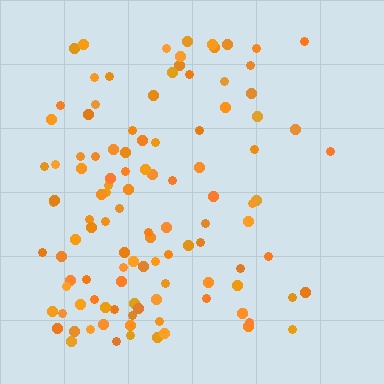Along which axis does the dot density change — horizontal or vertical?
Horizontal.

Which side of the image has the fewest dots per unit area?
The right.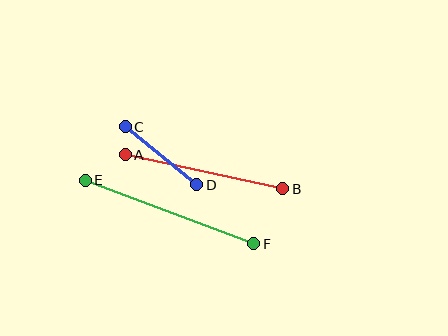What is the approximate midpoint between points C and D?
The midpoint is at approximately (161, 156) pixels.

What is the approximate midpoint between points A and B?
The midpoint is at approximately (204, 172) pixels.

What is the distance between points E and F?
The distance is approximately 180 pixels.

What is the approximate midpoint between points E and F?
The midpoint is at approximately (169, 212) pixels.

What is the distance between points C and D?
The distance is approximately 92 pixels.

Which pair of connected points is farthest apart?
Points E and F are farthest apart.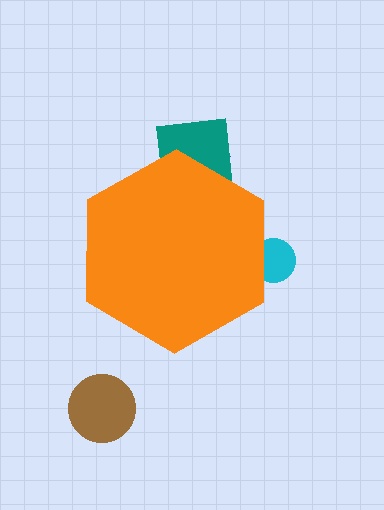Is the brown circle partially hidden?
No, the brown circle is fully visible.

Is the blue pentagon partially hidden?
Yes, the blue pentagon is partially hidden behind the orange hexagon.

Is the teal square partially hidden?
Yes, the teal square is partially hidden behind the orange hexagon.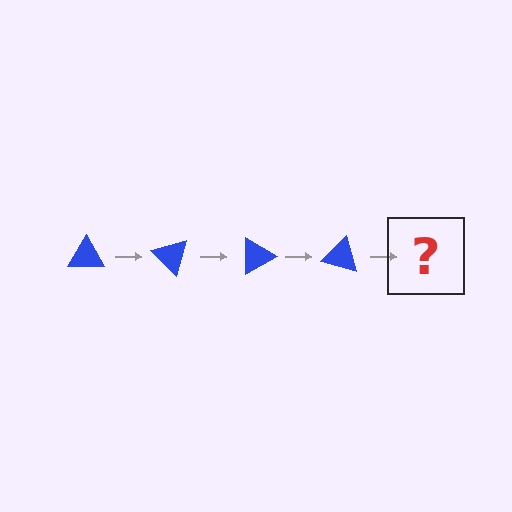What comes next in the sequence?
The next element should be a blue triangle rotated 180 degrees.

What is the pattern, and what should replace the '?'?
The pattern is that the triangle rotates 45 degrees each step. The '?' should be a blue triangle rotated 180 degrees.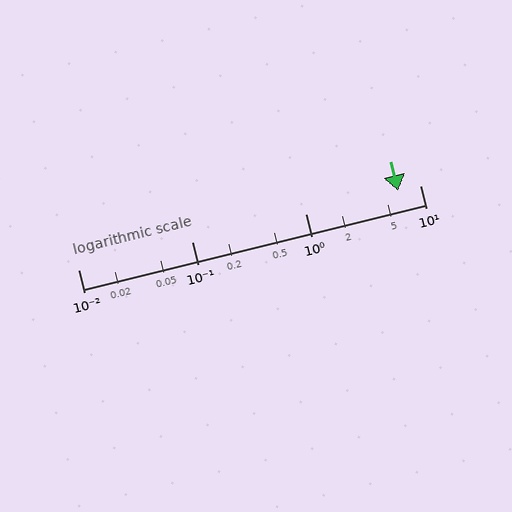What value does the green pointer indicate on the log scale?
The pointer indicates approximately 6.4.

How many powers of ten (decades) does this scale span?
The scale spans 3 decades, from 0.01 to 10.